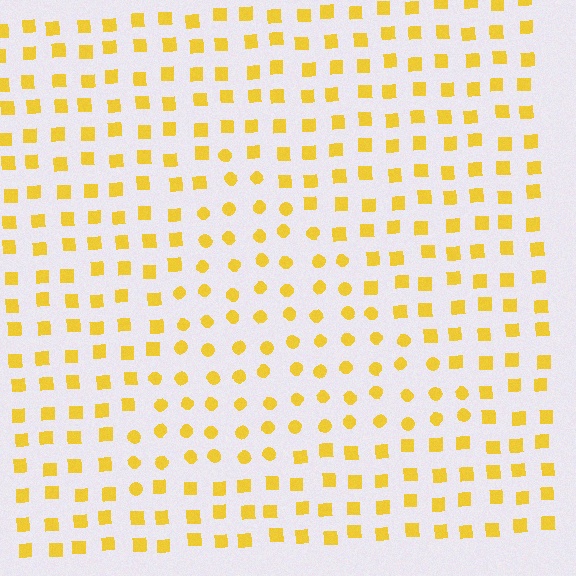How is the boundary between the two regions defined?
The boundary is defined by a change in element shape: circles inside vs. squares outside. All elements share the same color and spacing.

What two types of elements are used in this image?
The image uses circles inside the triangle region and squares outside it.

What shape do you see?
I see a triangle.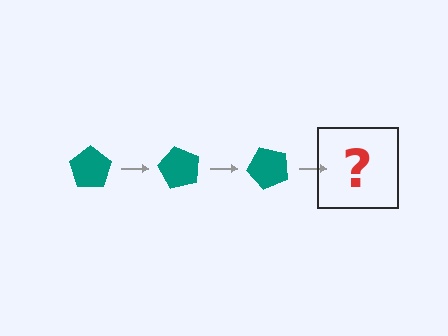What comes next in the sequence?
The next element should be a teal pentagon rotated 180 degrees.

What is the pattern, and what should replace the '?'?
The pattern is that the pentagon rotates 60 degrees each step. The '?' should be a teal pentagon rotated 180 degrees.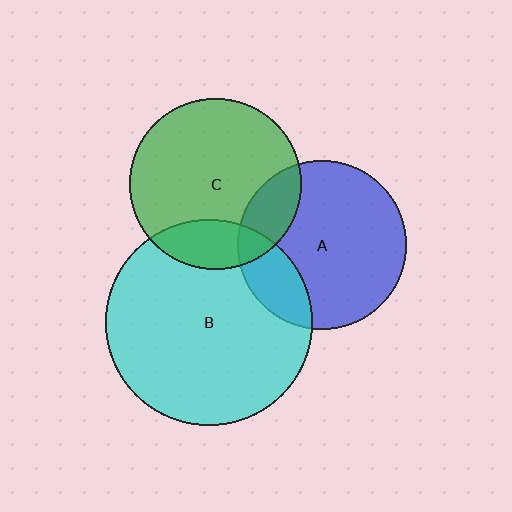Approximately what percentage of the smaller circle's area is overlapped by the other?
Approximately 20%.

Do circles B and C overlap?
Yes.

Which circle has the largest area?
Circle B (cyan).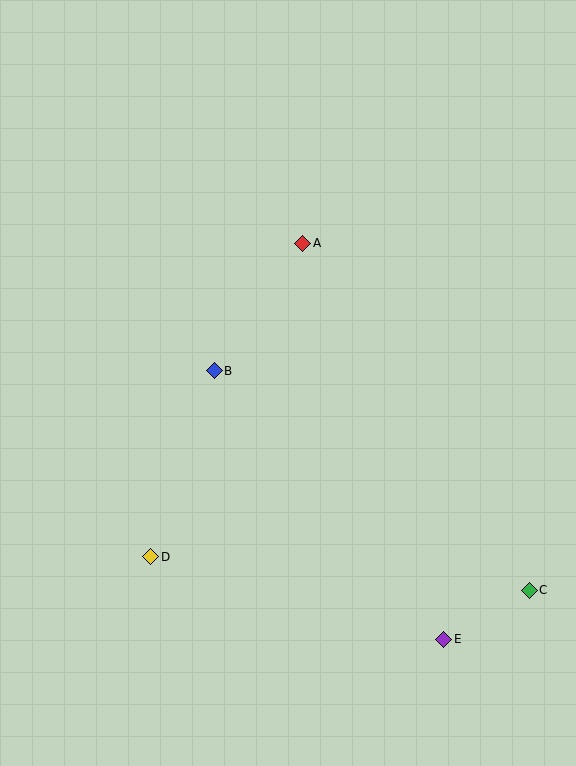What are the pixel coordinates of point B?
Point B is at (214, 371).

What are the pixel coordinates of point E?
Point E is at (444, 639).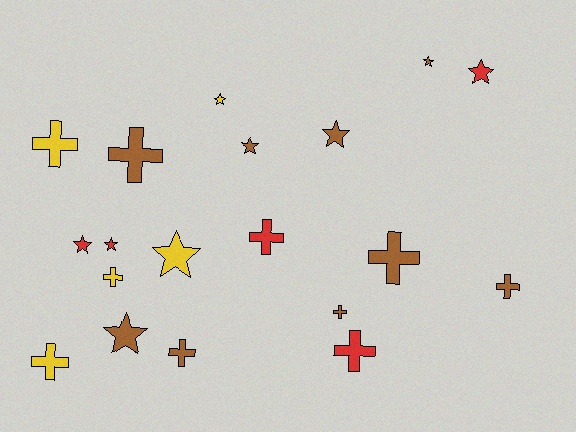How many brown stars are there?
There are 4 brown stars.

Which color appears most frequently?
Brown, with 9 objects.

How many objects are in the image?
There are 19 objects.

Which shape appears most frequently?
Cross, with 10 objects.